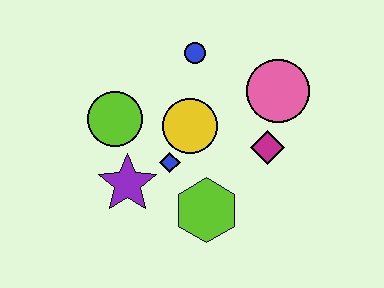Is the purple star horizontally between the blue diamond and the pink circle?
No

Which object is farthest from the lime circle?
The pink circle is farthest from the lime circle.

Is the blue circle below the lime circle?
No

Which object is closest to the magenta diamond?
The pink circle is closest to the magenta diamond.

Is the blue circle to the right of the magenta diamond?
No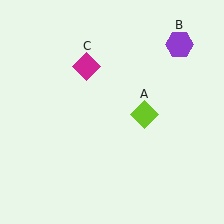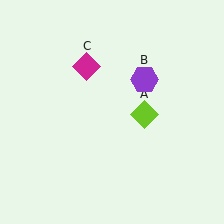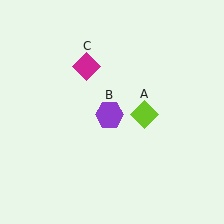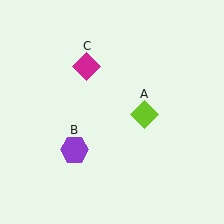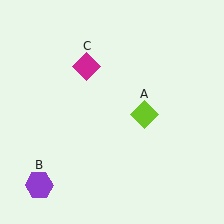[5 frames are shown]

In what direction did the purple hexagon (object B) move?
The purple hexagon (object B) moved down and to the left.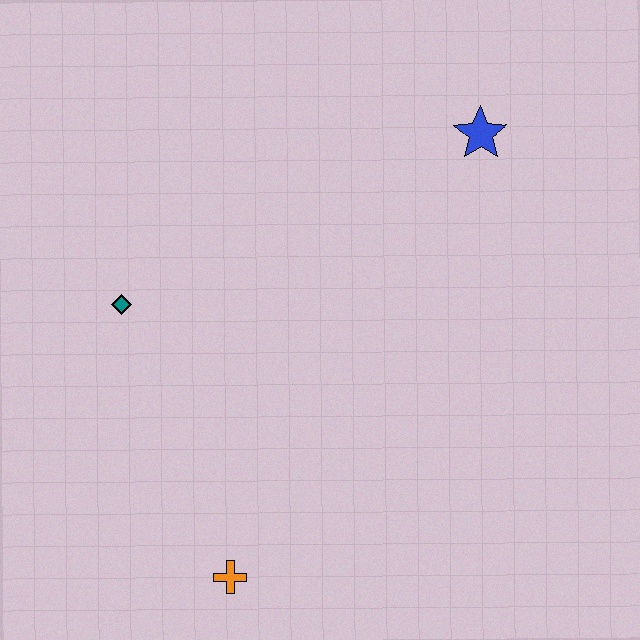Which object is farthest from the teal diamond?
The blue star is farthest from the teal diamond.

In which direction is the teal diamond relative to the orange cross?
The teal diamond is above the orange cross.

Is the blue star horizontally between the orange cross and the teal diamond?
No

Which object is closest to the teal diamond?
The orange cross is closest to the teal diamond.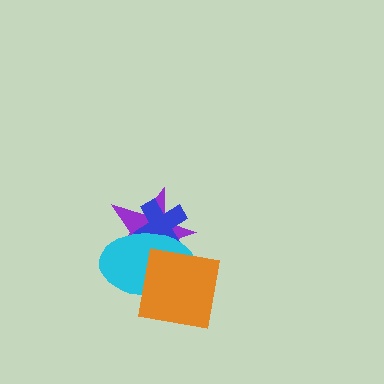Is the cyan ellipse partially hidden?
Yes, it is partially covered by another shape.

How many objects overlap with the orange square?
2 objects overlap with the orange square.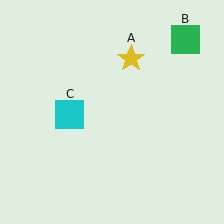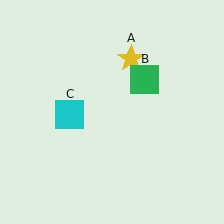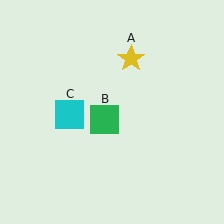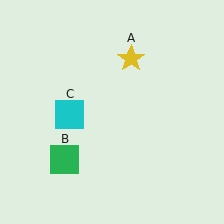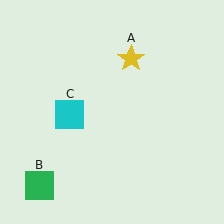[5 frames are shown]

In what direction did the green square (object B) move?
The green square (object B) moved down and to the left.